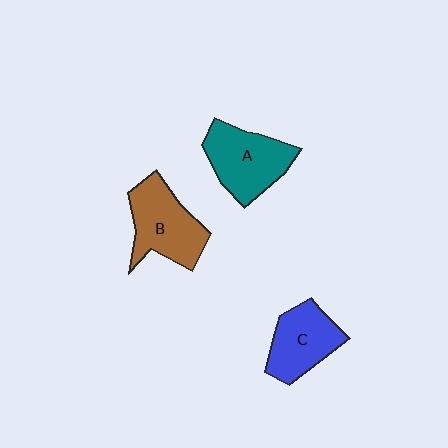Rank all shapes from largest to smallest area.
From largest to smallest: B (brown), A (teal), C (blue).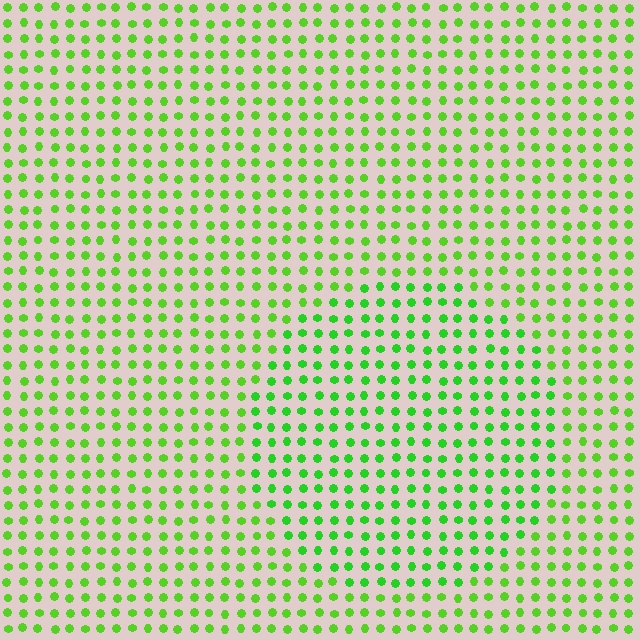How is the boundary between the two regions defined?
The boundary is defined purely by a slight shift in hue (about 17 degrees). Spacing, size, and orientation are identical on both sides.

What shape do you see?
I see a circle.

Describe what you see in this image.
The image is filled with small lime elements in a uniform arrangement. A circle-shaped region is visible where the elements are tinted to a slightly different hue, forming a subtle color boundary.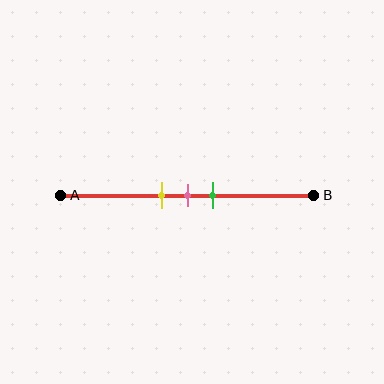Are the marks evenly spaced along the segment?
Yes, the marks are approximately evenly spaced.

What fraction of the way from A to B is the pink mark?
The pink mark is approximately 50% (0.5) of the way from A to B.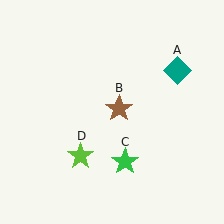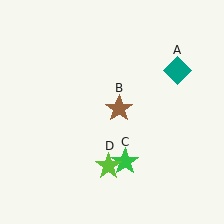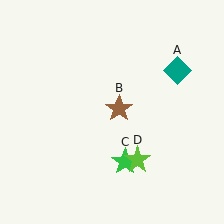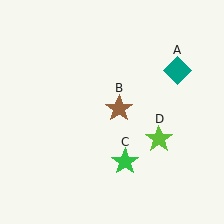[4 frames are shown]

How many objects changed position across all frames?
1 object changed position: lime star (object D).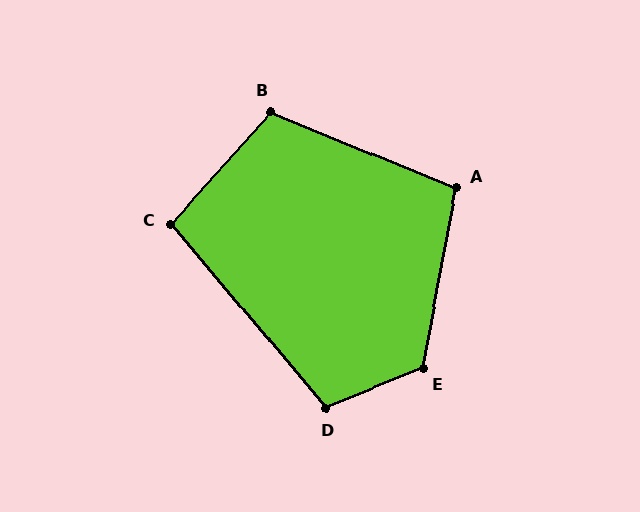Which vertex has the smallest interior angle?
C, at approximately 98 degrees.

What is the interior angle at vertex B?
Approximately 109 degrees (obtuse).